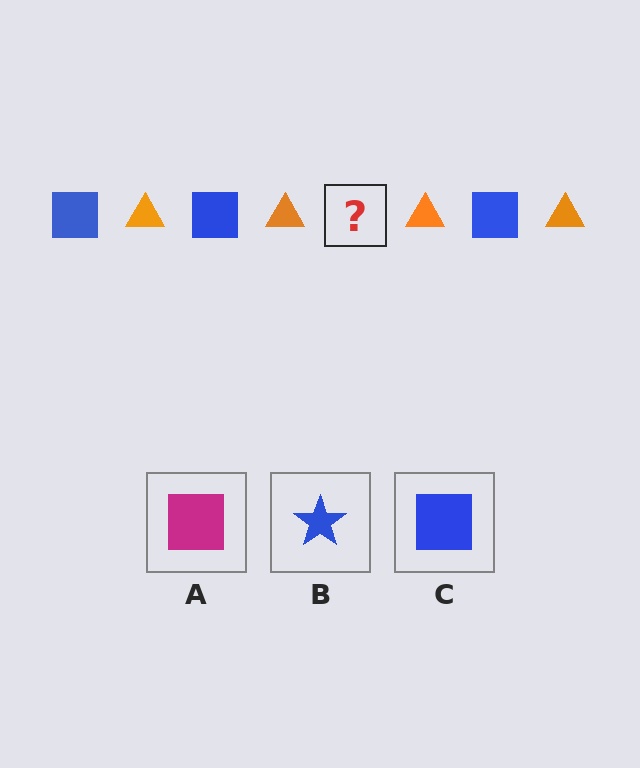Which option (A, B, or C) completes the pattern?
C.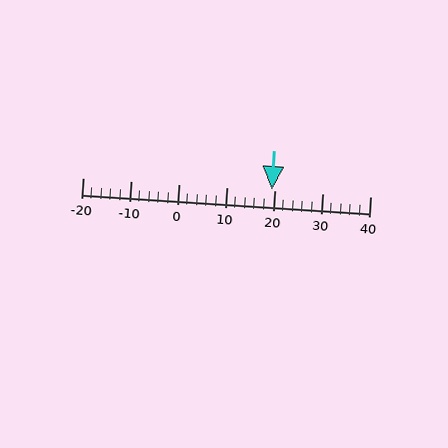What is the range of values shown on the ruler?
The ruler shows values from -20 to 40.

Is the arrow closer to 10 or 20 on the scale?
The arrow is closer to 20.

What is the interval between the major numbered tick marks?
The major tick marks are spaced 10 units apart.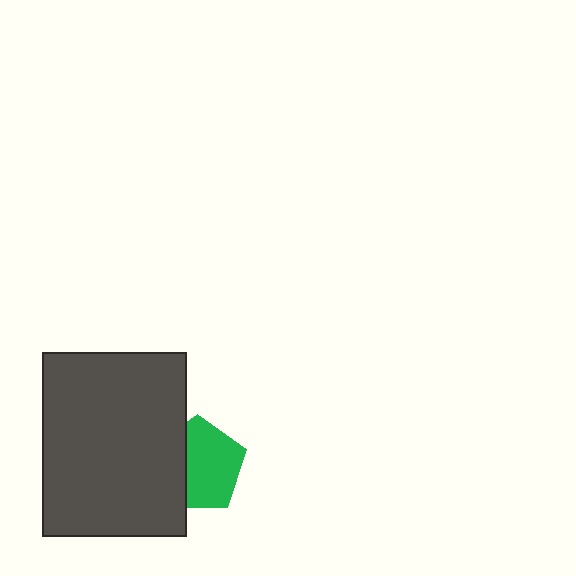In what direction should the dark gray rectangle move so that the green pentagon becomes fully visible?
The dark gray rectangle should move left. That is the shortest direction to clear the overlap and leave the green pentagon fully visible.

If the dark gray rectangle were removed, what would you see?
You would see the complete green pentagon.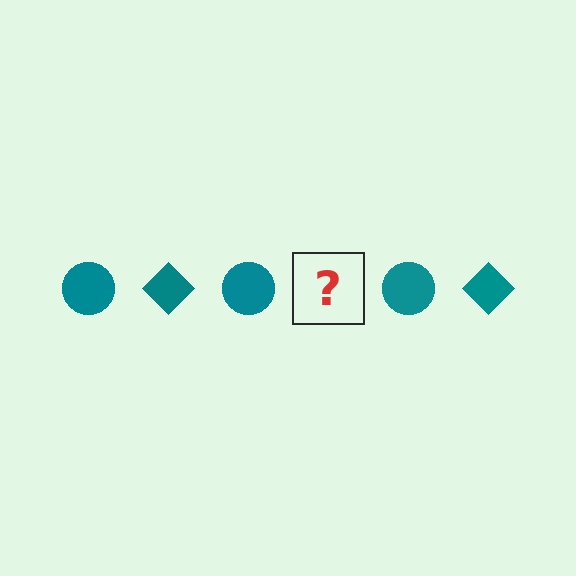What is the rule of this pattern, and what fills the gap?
The rule is that the pattern cycles through circle, diamond shapes in teal. The gap should be filled with a teal diamond.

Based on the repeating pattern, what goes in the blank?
The blank should be a teal diamond.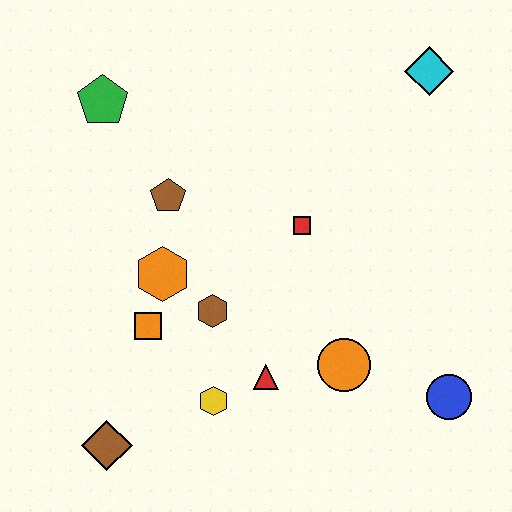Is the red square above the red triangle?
Yes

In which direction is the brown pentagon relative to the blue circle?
The brown pentagon is to the left of the blue circle.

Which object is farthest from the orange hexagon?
The cyan diamond is farthest from the orange hexagon.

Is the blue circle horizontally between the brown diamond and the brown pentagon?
No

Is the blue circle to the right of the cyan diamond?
Yes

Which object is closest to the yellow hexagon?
The red triangle is closest to the yellow hexagon.